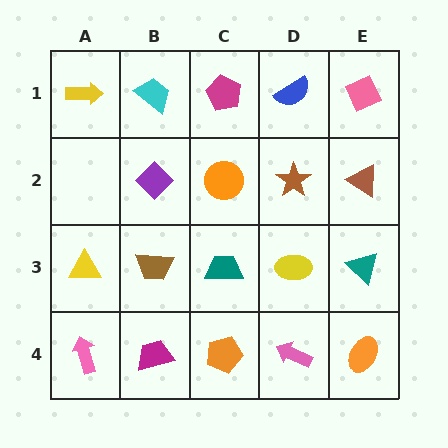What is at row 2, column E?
A brown triangle.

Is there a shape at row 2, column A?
No, that cell is empty.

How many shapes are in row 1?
5 shapes.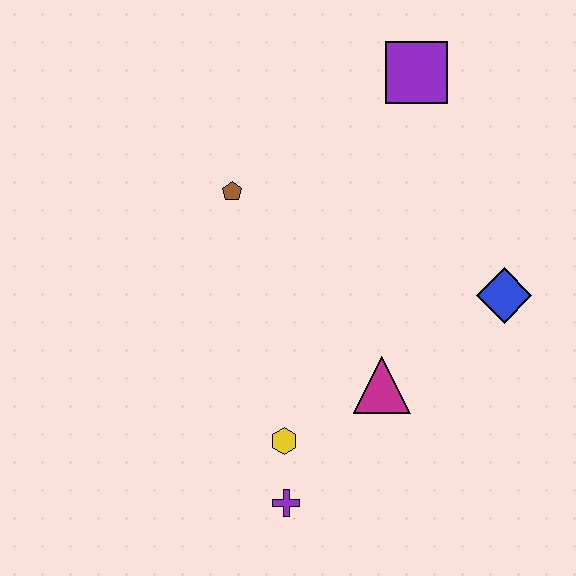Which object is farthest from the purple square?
The purple cross is farthest from the purple square.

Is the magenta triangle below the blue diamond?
Yes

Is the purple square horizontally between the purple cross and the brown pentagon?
No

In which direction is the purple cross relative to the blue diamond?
The purple cross is to the left of the blue diamond.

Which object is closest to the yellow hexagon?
The purple cross is closest to the yellow hexagon.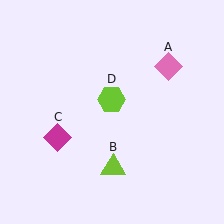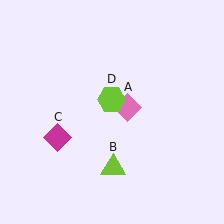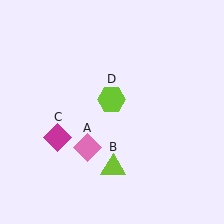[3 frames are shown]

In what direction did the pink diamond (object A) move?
The pink diamond (object A) moved down and to the left.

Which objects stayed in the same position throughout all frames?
Lime triangle (object B) and magenta diamond (object C) and lime hexagon (object D) remained stationary.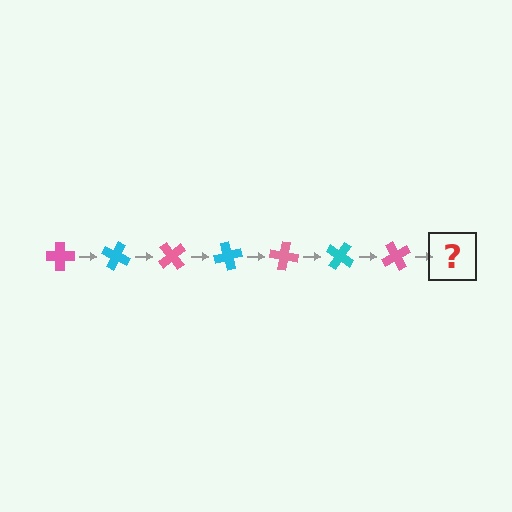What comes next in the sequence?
The next element should be a cyan cross, rotated 175 degrees from the start.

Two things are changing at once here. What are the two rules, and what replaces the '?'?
The two rules are that it rotates 25 degrees each step and the color cycles through pink and cyan. The '?' should be a cyan cross, rotated 175 degrees from the start.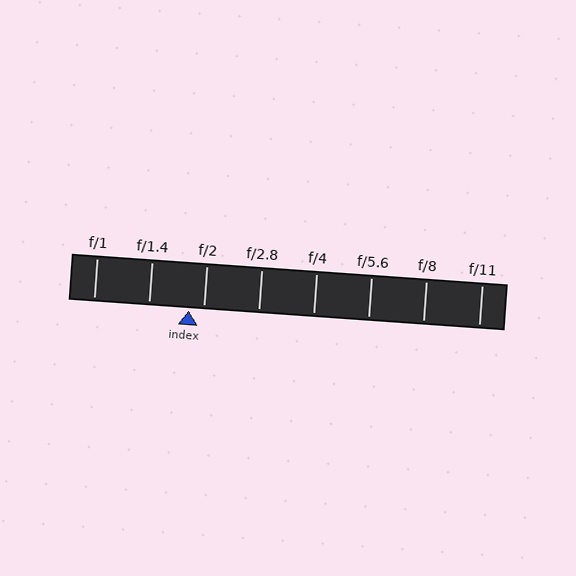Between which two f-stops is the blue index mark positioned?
The index mark is between f/1.4 and f/2.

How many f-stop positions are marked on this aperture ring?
There are 8 f-stop positions marked.